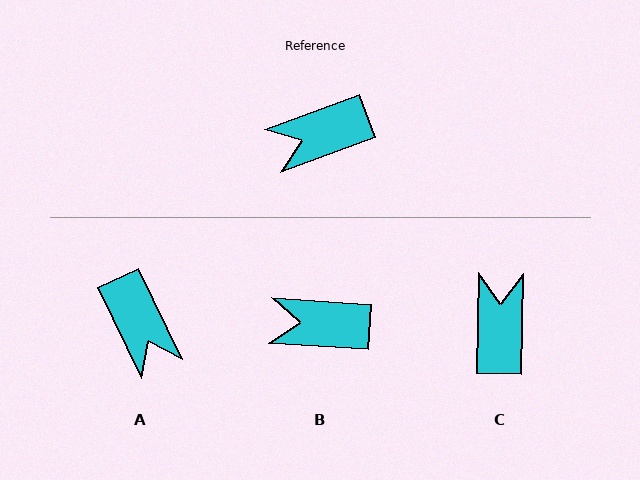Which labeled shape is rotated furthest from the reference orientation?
C, about 112 degrees away.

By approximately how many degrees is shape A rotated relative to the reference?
Approximately 95 degrees counter-clockwise.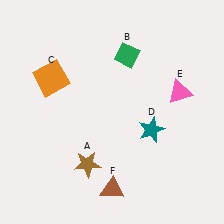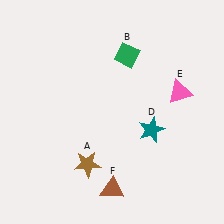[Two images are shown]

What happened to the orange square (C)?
The orange square (C) was removed in Image 2. It was in the top-left area of Image 1.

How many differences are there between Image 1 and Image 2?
There is 1 difference between the two images.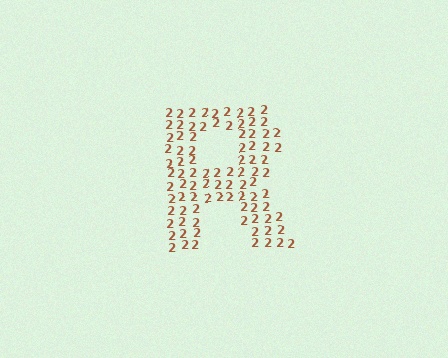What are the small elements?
The small elements are digit 2's.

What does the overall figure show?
The overall figure shows the letter R.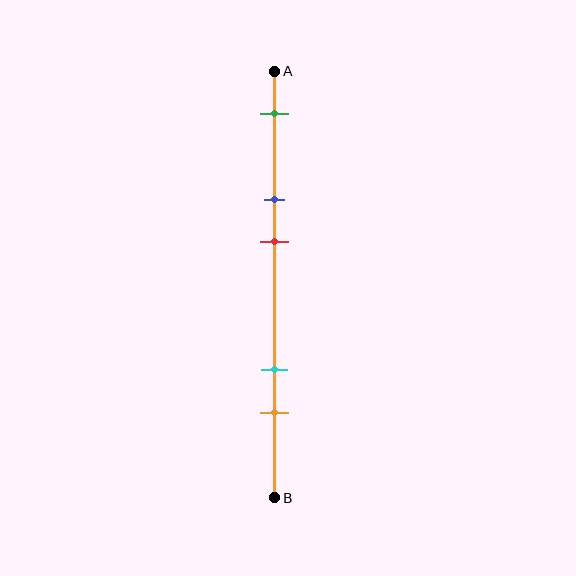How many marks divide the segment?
There are 5 marks dividing the segment.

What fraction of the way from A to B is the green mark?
The green mark is approximately 10% (0.1) of the way from A to B.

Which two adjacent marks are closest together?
The blue and red marks are the closest adjacent pair.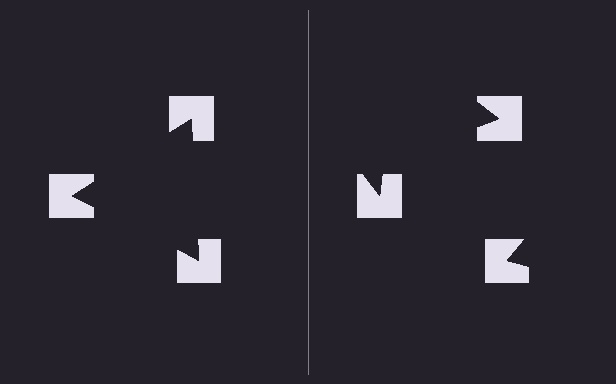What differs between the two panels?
The notched squares are positioned identically on both sides; only the wedge orientations differ. On the left they align to a triangle; on the right they are misaligned.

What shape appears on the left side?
An illusory triangle.